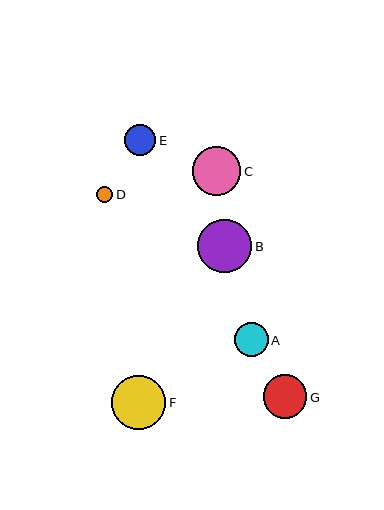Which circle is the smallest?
Circle D is the smallest with a size of approximately 17 pixels.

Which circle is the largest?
Circle F is the largest with a size of approximately 54 pixels.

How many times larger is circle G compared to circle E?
Circle G is approximately 1.4 times the size of circle E.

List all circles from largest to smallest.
From largest to smallest: F, B, C, G, A, E, D.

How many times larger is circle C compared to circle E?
Circle C is approximately 1.6 times the size of circle E.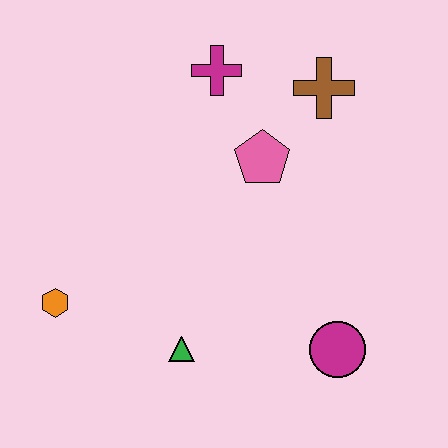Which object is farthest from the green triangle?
The brown cross is farthest from the green triangle.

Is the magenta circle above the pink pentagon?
No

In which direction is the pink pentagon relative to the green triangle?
The pink pentagon is above the green triangle.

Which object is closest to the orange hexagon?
The green triangle is closest to the orange hexagon.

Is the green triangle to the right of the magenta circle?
No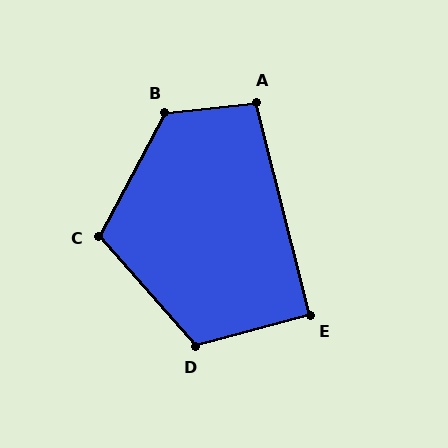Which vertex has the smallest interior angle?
E, at approximately 91 degrees.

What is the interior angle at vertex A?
Approximately 98 degrees (obtuse).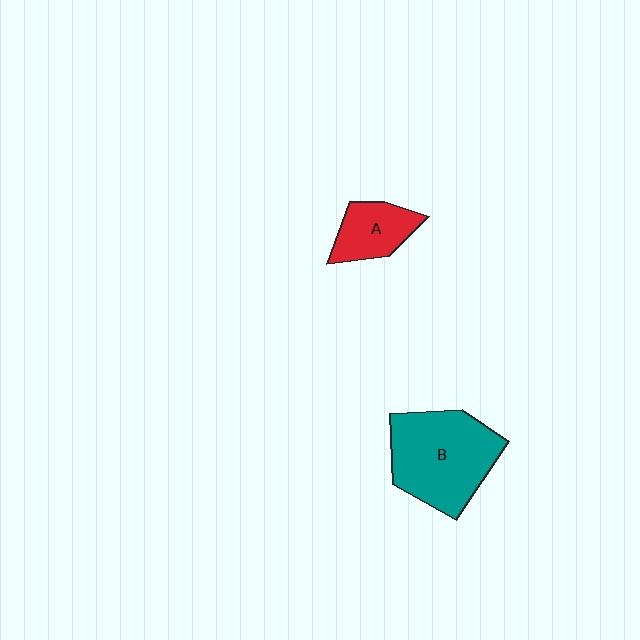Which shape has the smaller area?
Shape A (red).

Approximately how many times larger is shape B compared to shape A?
Approximately 2.2 times.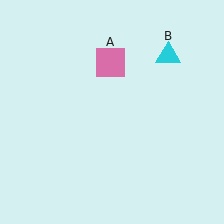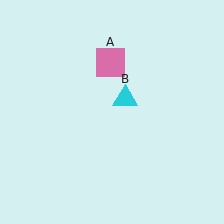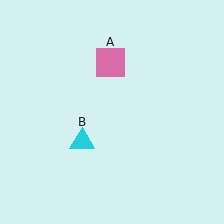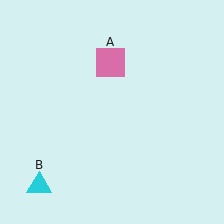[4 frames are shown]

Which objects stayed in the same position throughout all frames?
Pink square (object A) remained stationary.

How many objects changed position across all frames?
1 object changed position: cyan triangle (object B).